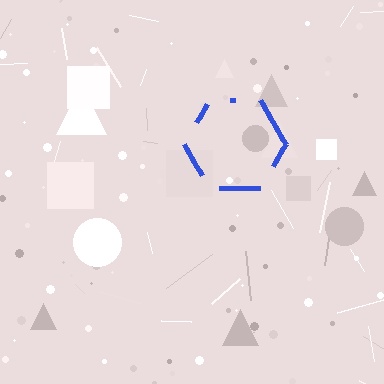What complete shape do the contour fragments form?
The contour fragments form a hexagon.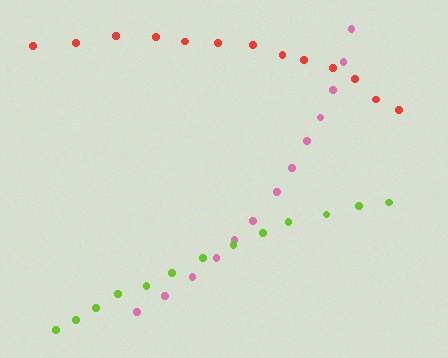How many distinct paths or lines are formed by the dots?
There are 3 distinct paths.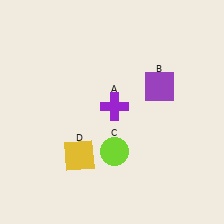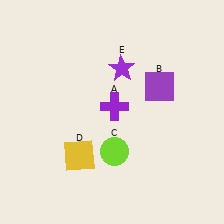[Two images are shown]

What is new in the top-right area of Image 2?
A purple star (E) was added in the top-right area of Image 2.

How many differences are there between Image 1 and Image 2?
There is 1 difference between the two images.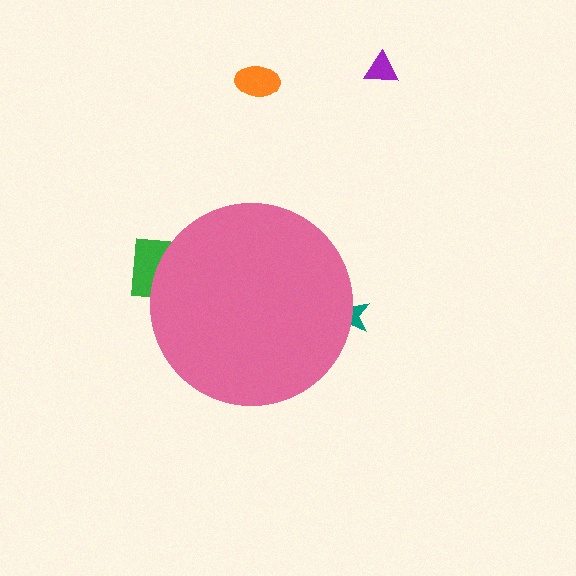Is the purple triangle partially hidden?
No, the purple triangle is fully visible.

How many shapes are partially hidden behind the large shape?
2 shapes are partially hidden.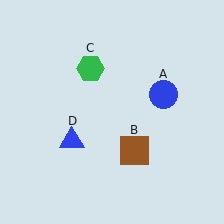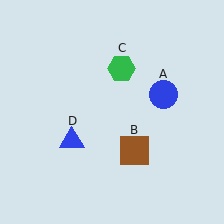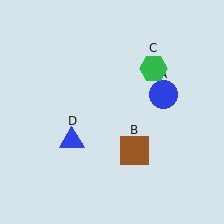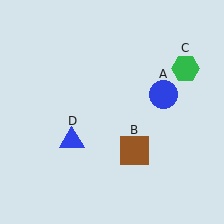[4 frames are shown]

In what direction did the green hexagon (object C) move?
The green hexagon (object C) moved right.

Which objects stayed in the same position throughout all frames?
Blue circle (object A) and brown square (object B) and blue triangle (object D) remained stationary.